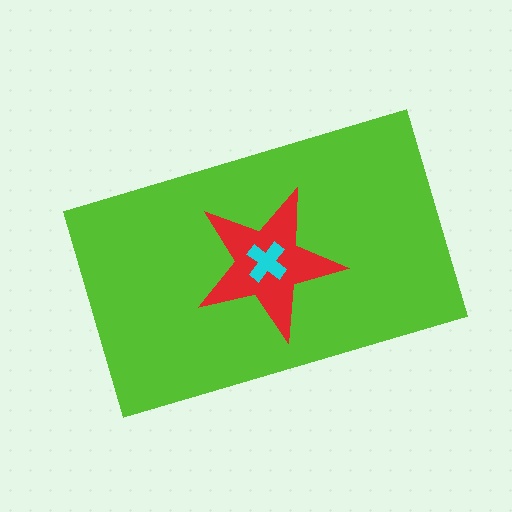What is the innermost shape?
The cyan cross.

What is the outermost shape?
The lime rectangle.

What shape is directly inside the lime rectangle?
The red star.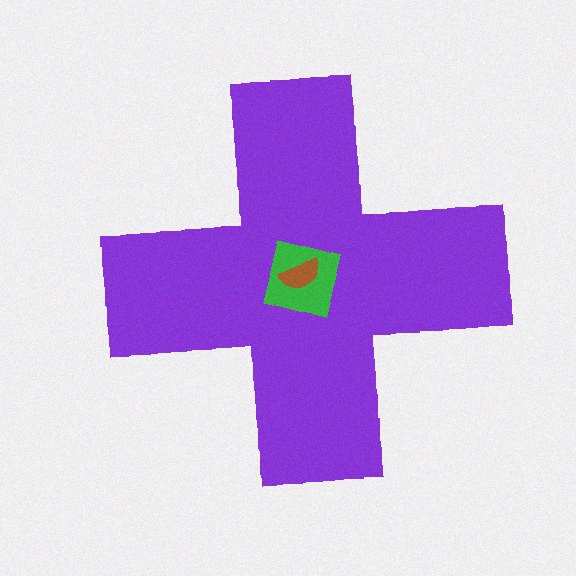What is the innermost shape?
The brown semicircle.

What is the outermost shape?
The purple cross.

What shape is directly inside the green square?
The brown semicircle.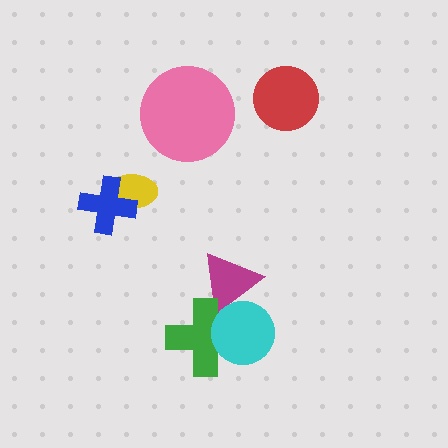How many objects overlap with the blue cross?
1 object overlaps with the blue cross.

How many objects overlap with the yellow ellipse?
1 object overlaps with the yellow ellipse.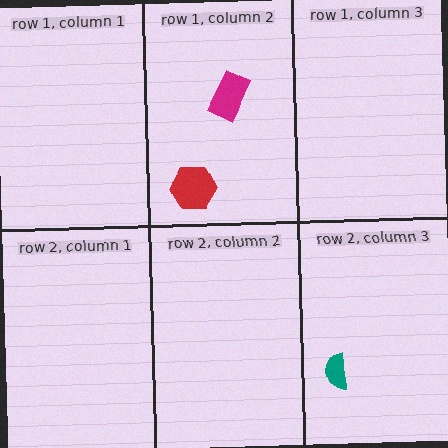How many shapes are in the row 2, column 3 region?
1.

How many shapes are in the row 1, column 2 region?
2.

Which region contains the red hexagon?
The row 1, column 2 region.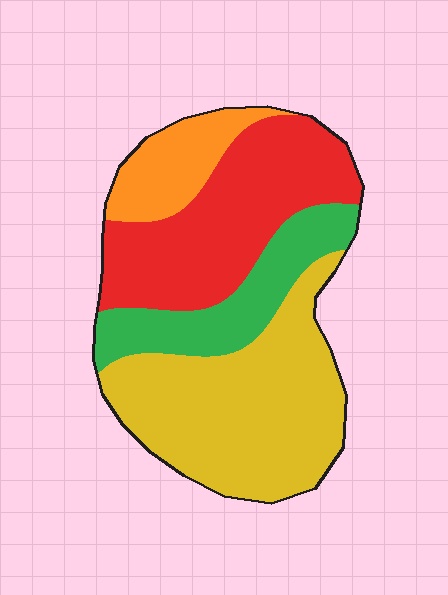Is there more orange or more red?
Red.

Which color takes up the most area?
Yellow, at roughly 40%.